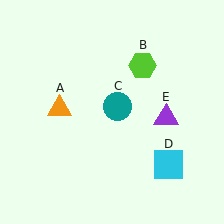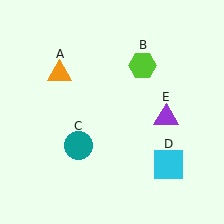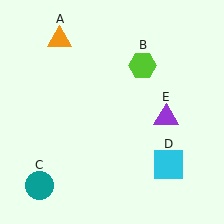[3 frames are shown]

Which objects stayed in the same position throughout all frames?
Lime hexagon (object B) and cyan square (object D) and purple triangle (object E) remained stationary.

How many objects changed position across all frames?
2 objects changed position: orange triangle (object A), teal circle (object C).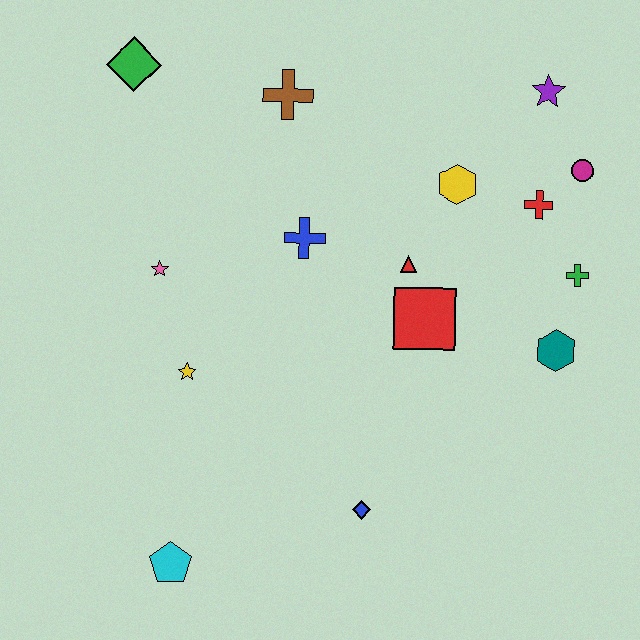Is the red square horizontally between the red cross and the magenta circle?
No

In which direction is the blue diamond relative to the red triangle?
The blue diamond is below the red triangle.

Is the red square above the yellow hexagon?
No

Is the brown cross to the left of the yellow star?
No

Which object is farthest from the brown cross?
The cyan pentagon is farthest from the brown cross.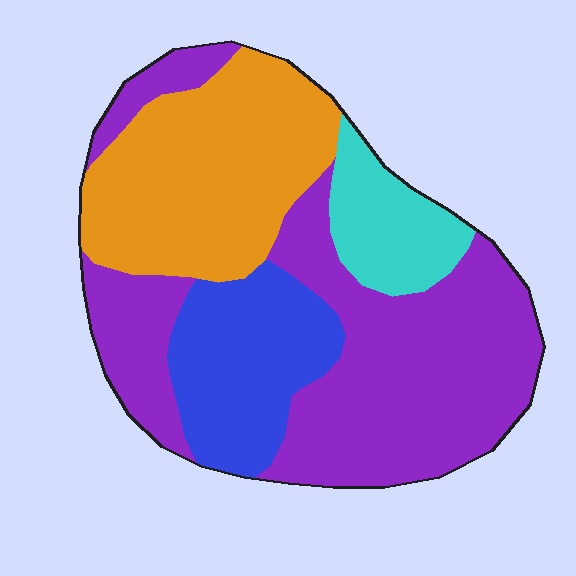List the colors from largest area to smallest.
From largest to smallest: purple, orange, blue, cyan.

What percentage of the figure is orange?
Orange covers around 30% of the figure.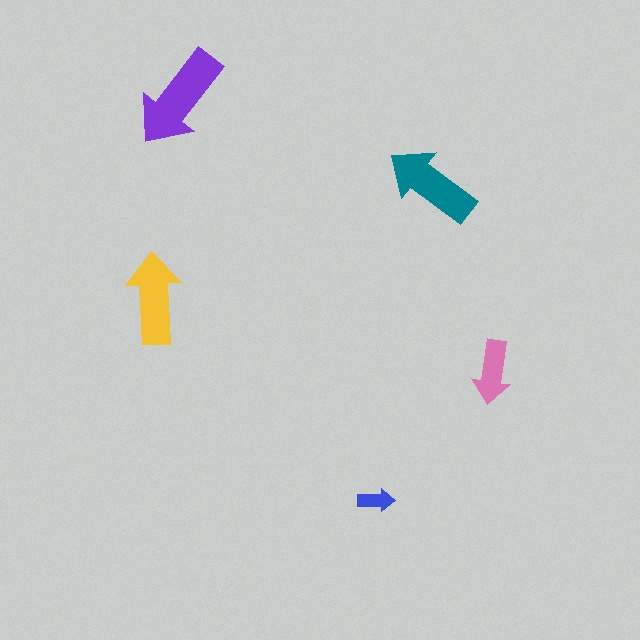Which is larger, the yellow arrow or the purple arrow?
The purple one.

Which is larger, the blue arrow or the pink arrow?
The pink one.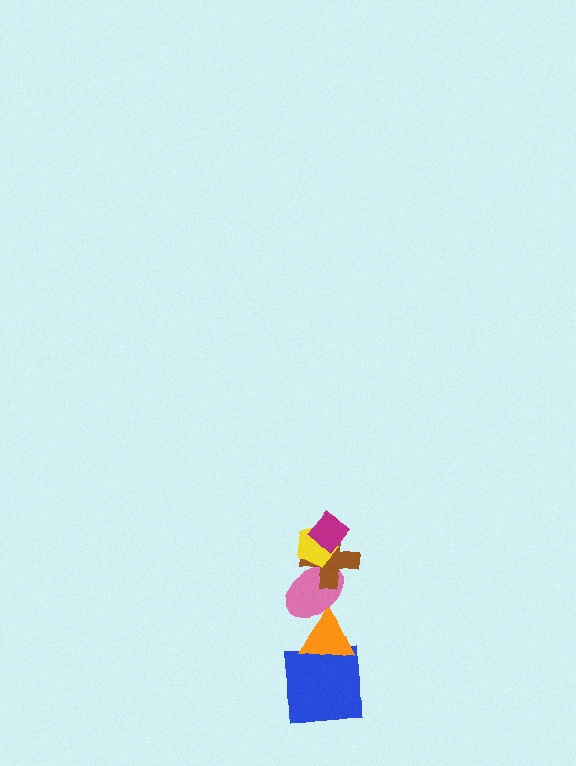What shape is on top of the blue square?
The orange triangle is on top of the blue square.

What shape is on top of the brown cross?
The yellow pentagon is on top of the brown cross.